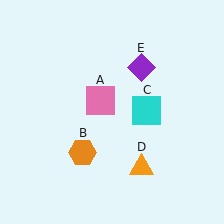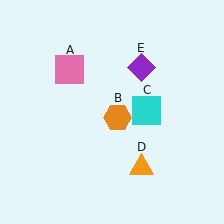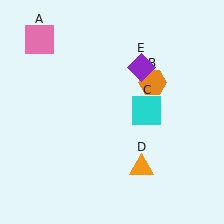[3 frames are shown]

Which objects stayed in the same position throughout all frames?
Cyan square (object C) and orange triangle (object D) and purple diamond (object E) remained stationary.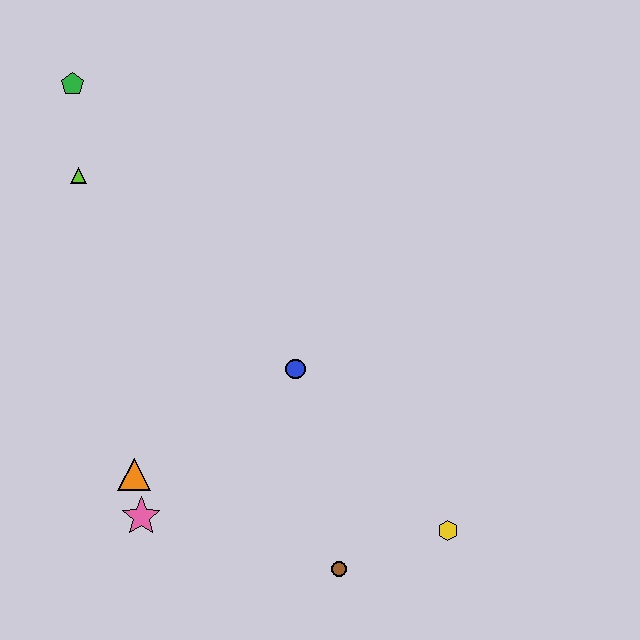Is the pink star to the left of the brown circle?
Yes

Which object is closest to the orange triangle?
The pink star is closest to the orange triangle.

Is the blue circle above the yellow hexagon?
Yes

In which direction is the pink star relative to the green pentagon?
The pink star is below the green pentagon.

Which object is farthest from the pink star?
The green pentagon is farthest from the pink star.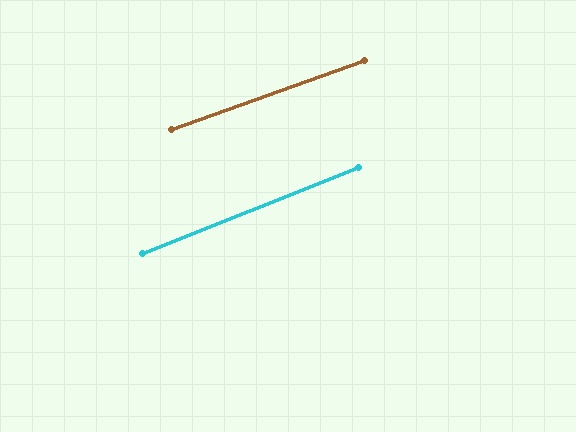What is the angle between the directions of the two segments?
Approximately 2 degrees.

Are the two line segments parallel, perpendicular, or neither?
Parallel — their directions differ by only 1.9°.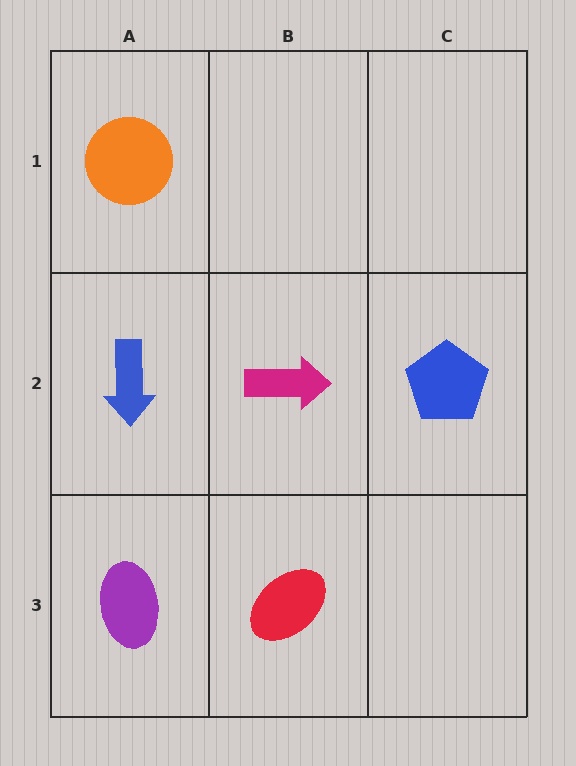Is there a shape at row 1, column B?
No, that cell is empty.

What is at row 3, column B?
A red ellipse.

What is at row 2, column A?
A blue arrow.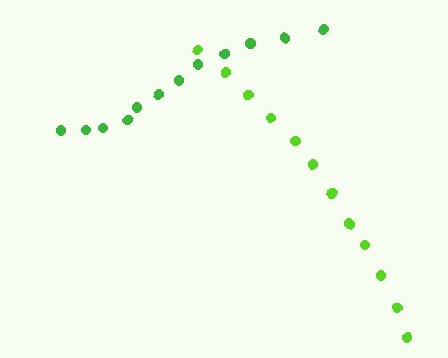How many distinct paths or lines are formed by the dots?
There are 2 distinct paths.